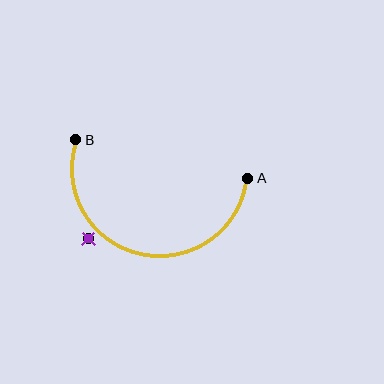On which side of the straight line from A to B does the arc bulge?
The arc bulges below the straight line connecting A and B.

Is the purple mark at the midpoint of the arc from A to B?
No — the purple mark does not lie on the arc at all. It sits slightly outside the curve.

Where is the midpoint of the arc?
The arc midpoint is the point on the curve farthest from the straight line joining A and B. It sits below that line.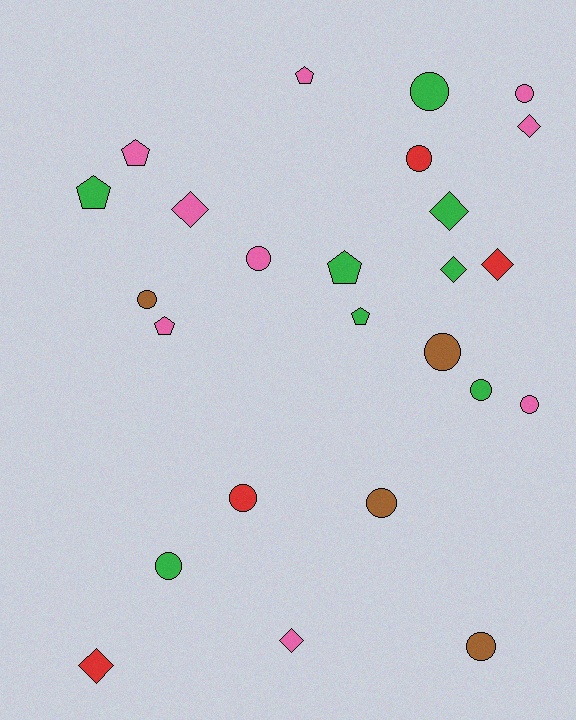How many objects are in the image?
There are 25 objects.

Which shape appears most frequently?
Circle, with 12 objects.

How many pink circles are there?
There are 3 pink circles.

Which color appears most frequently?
Pink, with 9 objects.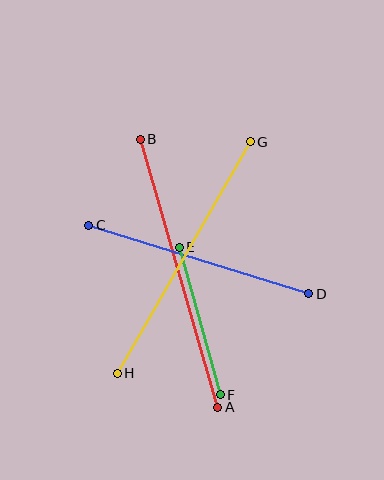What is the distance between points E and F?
The distance is approximately 153 pixels.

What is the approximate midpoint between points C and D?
The midpoint is at approximately (199, 260) pixels.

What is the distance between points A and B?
The distance is approximately 279 pixels.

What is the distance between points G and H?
The distance is approximately 267 pixels.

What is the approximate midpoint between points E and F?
The midpoint is at approximately (200, 321) pixels.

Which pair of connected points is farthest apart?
Points A and B are farthest apart.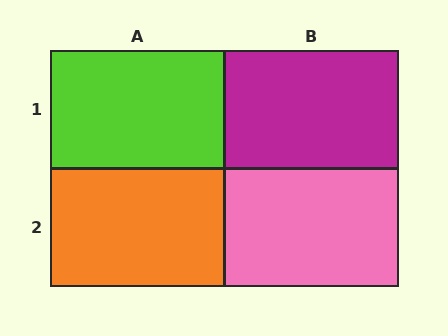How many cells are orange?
1 cell is orange.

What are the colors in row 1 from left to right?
Lime, magenta.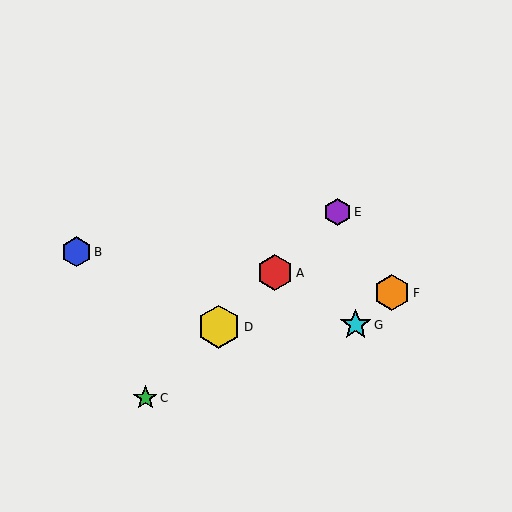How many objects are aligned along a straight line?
4 objects (A, C, D, E) are aligned along a straight line.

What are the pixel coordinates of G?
Object G is at (356, 325).